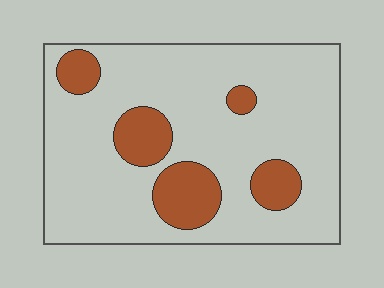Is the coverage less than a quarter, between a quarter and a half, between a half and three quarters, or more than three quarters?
Less than a quarter.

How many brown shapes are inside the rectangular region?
5.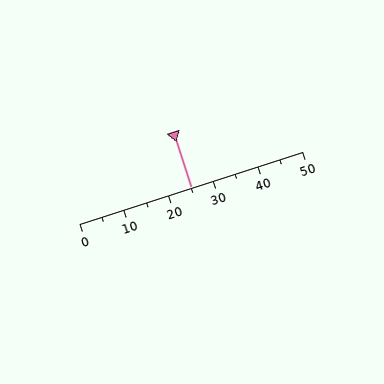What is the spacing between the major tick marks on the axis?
The major ticks are spaced 10 apart.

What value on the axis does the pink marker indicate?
The marker indicates approximately 25.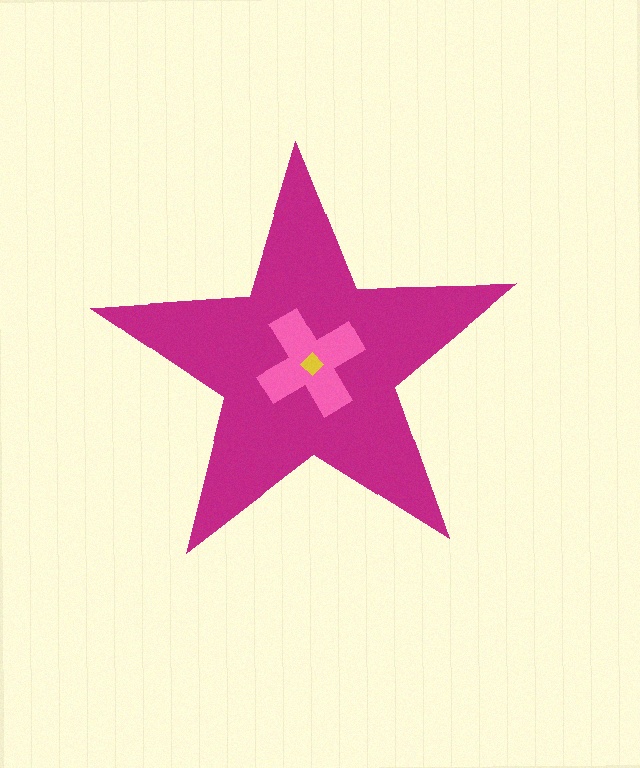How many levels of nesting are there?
3.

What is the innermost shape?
The yellow diamond.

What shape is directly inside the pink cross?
The yellow diamond.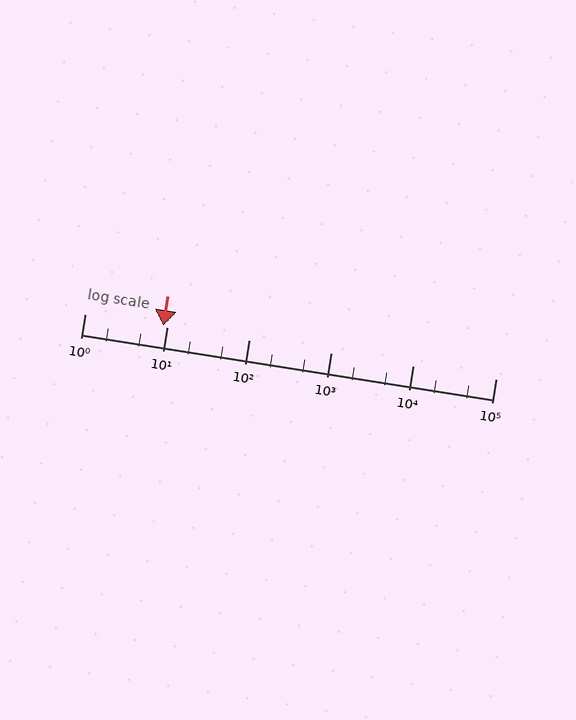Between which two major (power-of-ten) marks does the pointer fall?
The pointer is between 1 and 10.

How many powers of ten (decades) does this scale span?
The scale spans 5 decades, from 1 to 100000.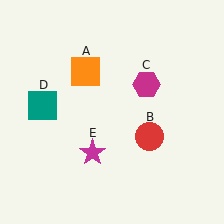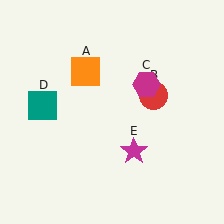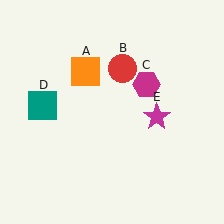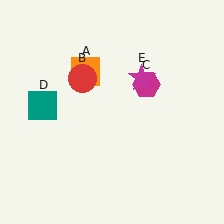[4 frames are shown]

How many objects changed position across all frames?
2 objects changed position: red circle (object B), magenta star (object E).